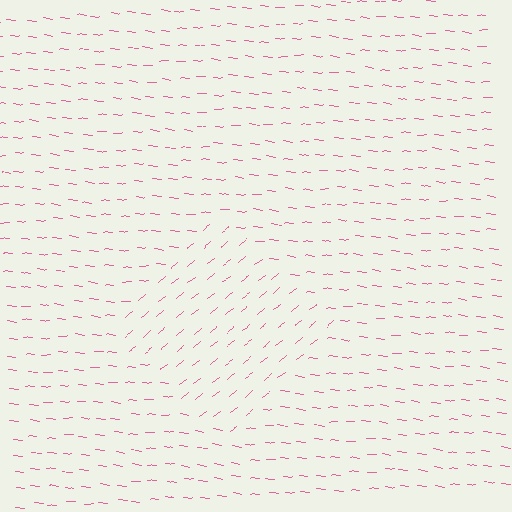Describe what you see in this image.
The image is filled with small pink line segments. A diamond region in the image has lines oriented differently from the surrounding lines, creating a visible texture boundary.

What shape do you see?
I see a diamond.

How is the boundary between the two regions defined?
The boundary is defined purely by a change in line orientation (approximately 45 degrees difference). All lines are the same color and thickness.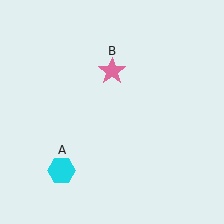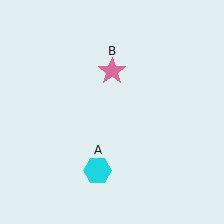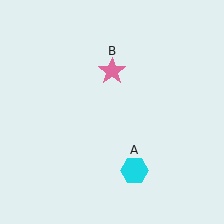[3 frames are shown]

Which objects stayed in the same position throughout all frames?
Pink star (object B) remained stationary.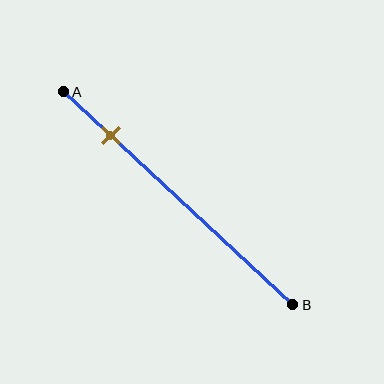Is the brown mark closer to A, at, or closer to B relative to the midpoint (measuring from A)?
The brown mark is closer to point A than the midpoint of segment AB.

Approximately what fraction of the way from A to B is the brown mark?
The brown mark is approximately 20% of the way from A to B.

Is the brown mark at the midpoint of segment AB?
No, the mark is at about 20% from A, not at the 50% midpoint.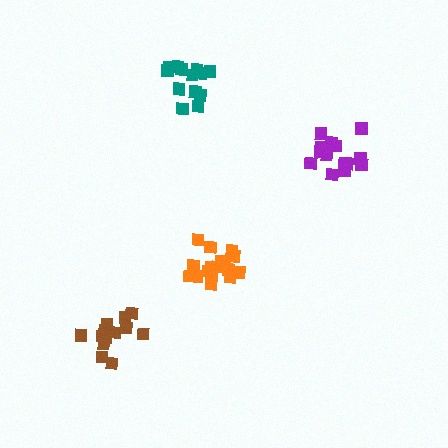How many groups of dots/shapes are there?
There are 4 groups.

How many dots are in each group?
Group 1: 17 dots, Group 2: 14 dots, Group 3: 13 dots, Group 4: 13 dots (57 total).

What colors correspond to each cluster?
The clusters are colored: orange, purple, teal, brown.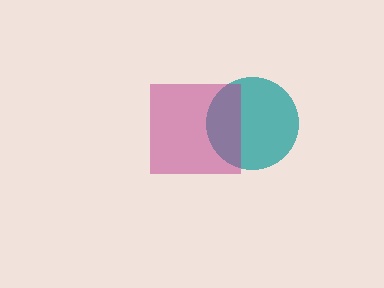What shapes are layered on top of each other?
The layered shapes are: a teal circle, a magenta square.